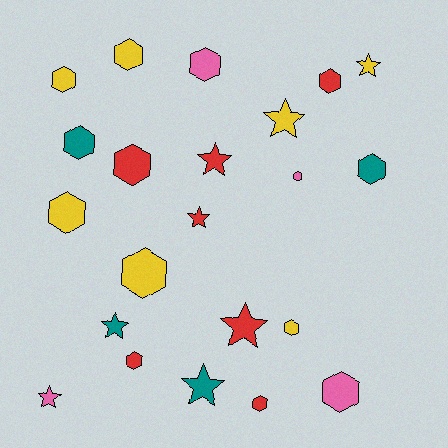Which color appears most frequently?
Yellow, with 7 objects.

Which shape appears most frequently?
Hexagon, with 14 objects.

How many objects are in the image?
There are 22 objects.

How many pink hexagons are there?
There are 3 pink hexagons.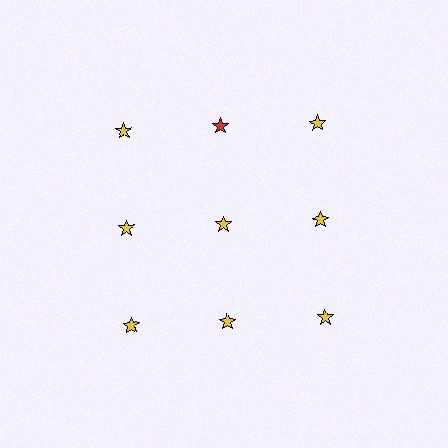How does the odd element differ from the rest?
It has a different color: red instead of yellow.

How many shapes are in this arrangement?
There are 9 shapes arranged in a grid pattern.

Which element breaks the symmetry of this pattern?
The red star in the top row, second from left column breaks the symmetry. All other shapes are yellow stars.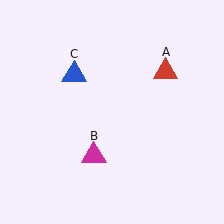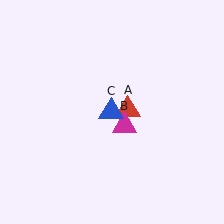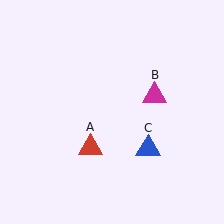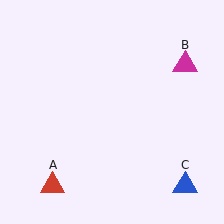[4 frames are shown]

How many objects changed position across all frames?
3 objects changed position: red triangle (object A), magenta triangle (object B), blue triangle (object C).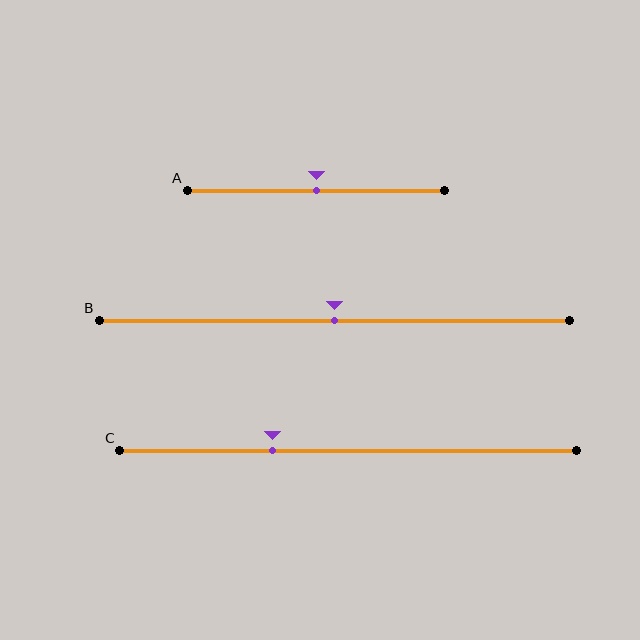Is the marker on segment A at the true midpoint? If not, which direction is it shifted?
Yes, the marker on segment A is at the true midpoint.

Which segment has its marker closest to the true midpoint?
Segment A has its marker closest to the true midpoint.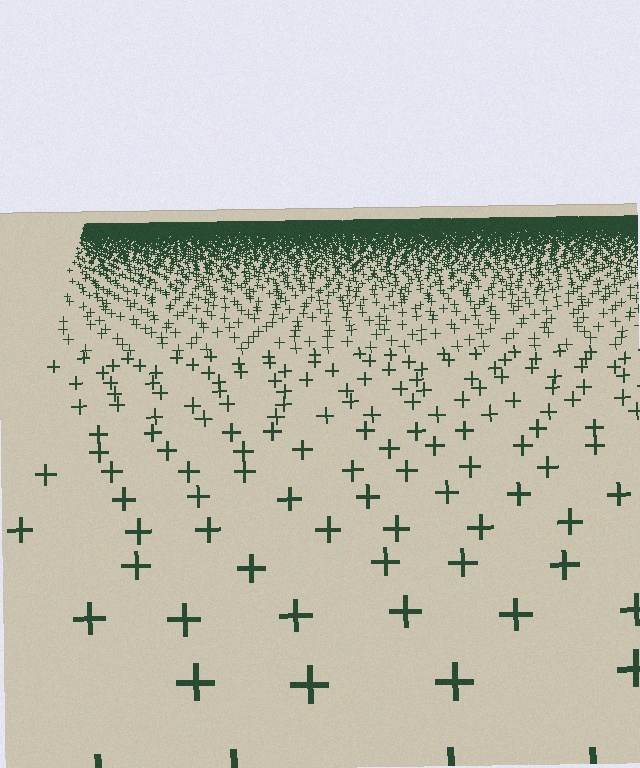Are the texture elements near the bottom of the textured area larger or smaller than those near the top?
Larger. Near the bottom, elements are closer to the viewer and appear at a bigger on-screen size.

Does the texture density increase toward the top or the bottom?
Density increases toward the top.